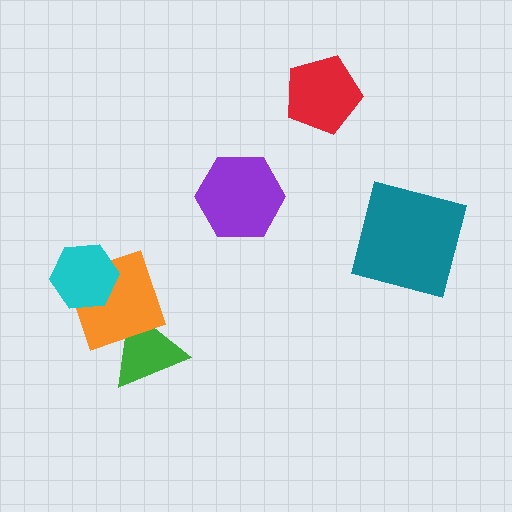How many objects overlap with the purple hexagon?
0 objects overlap with the purple hexagon.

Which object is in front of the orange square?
The cyan hexagon is in front of the orange square.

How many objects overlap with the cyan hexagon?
1 object overlaps with the cyan hexagon.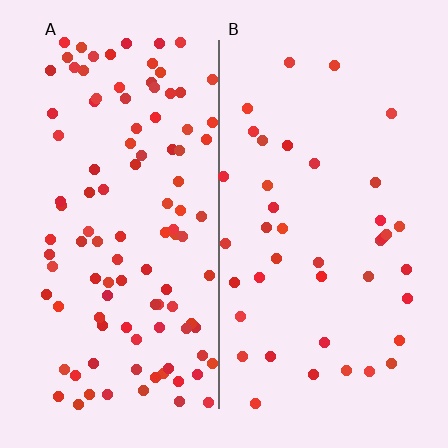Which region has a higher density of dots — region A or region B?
A (the left).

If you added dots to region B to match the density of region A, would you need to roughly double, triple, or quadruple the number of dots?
Approximately triple.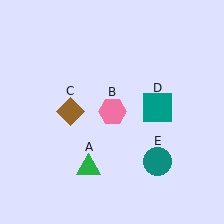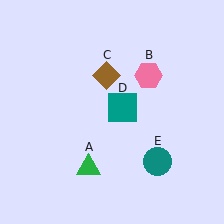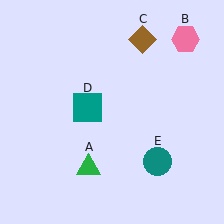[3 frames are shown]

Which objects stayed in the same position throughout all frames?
Green triangle (object A) and teal circle (object E) remained stationary.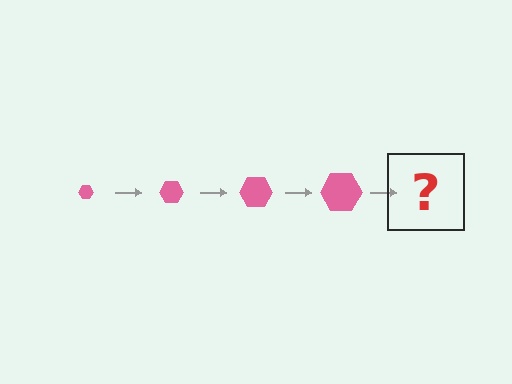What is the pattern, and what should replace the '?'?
The pattern is that the hexagon gets progressively larger each step. The '?' should be a pink hexagon, larger than the previous one.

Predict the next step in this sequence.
The next step is a pink hexagon, larger than the previous one.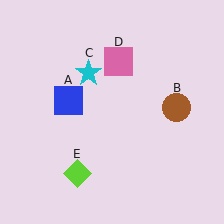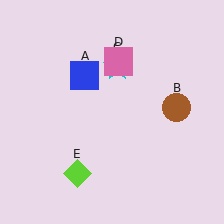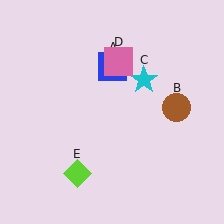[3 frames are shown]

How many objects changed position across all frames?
2 objects changed position: blue square (object A), cyan star (object C).